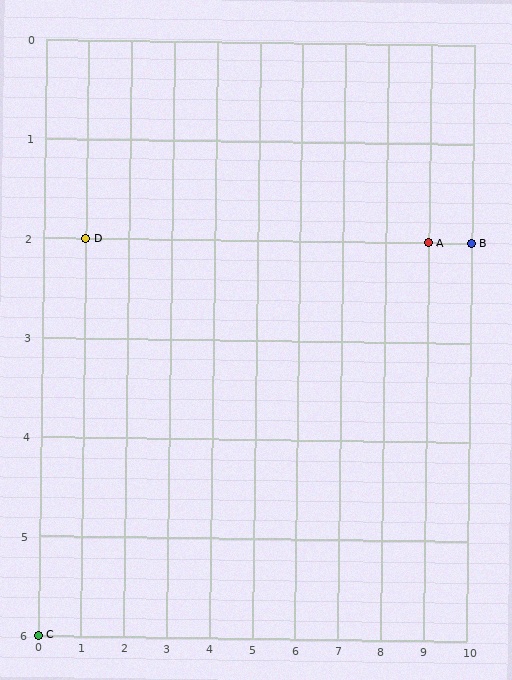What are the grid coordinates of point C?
Point C is at grid coordinates (0, 6).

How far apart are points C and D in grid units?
Points C and D are 1 column and 4 rows apart (about 4.1 grid units diagonally).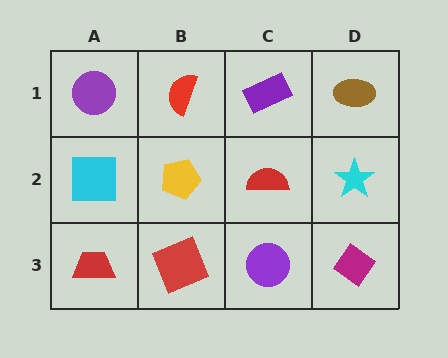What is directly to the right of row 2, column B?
A red semicircle.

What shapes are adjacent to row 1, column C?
A red semicircle (row 2, column C), a red semicircle (row 1, column B), a brown ellipse (row 1, column D).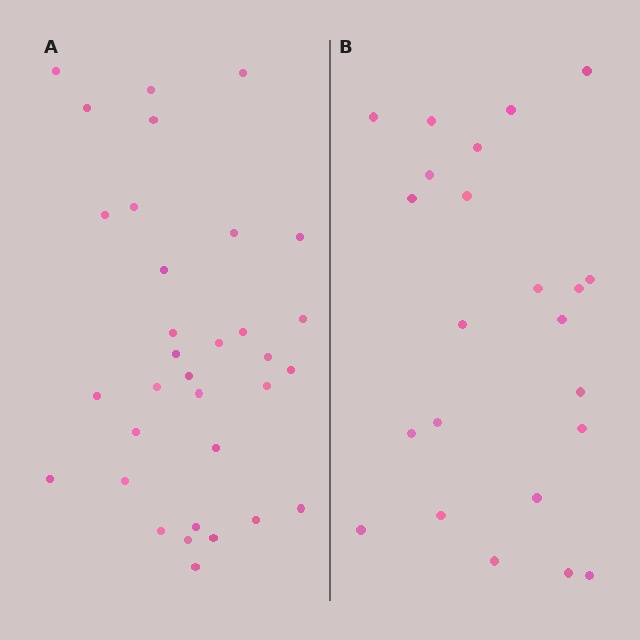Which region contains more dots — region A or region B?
Region A (the left region) has more dots.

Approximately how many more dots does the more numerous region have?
Region A has roughly 10 or so more dots than region B.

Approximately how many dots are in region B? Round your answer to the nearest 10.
About 20 dots. (The exact count is 23, which rounds to 20.)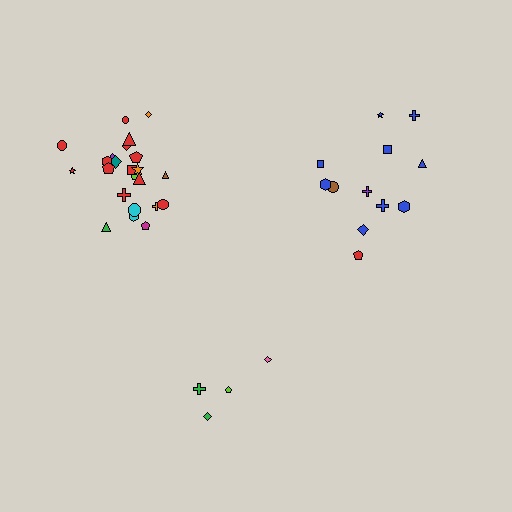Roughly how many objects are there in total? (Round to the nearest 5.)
Roughly 40 objects in total.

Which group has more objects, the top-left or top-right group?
The top-left group.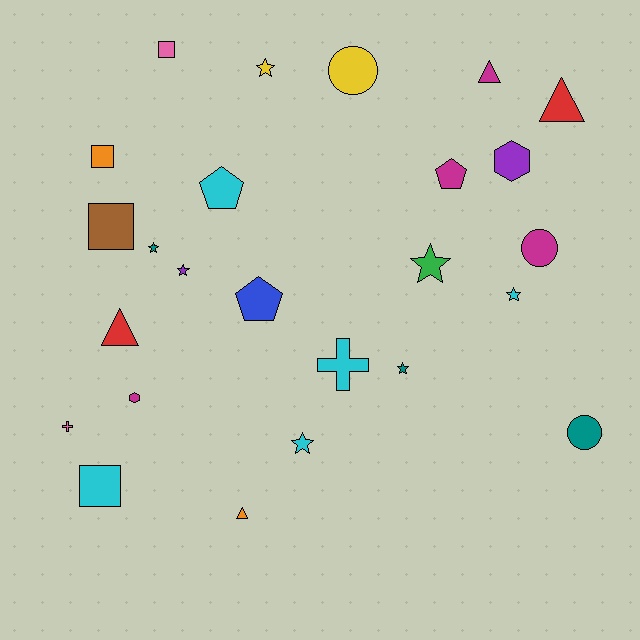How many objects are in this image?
There are 25 objects.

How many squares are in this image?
There are 4 squares.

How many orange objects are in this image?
There are 2 orange objects.